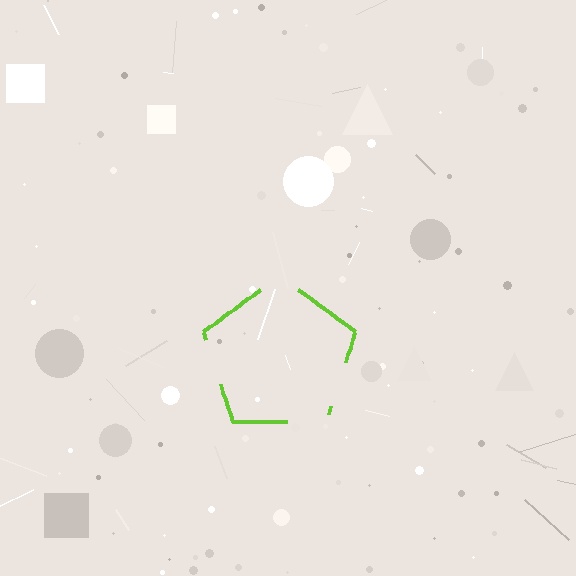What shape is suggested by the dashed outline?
The dashed outline suggests a pentagon.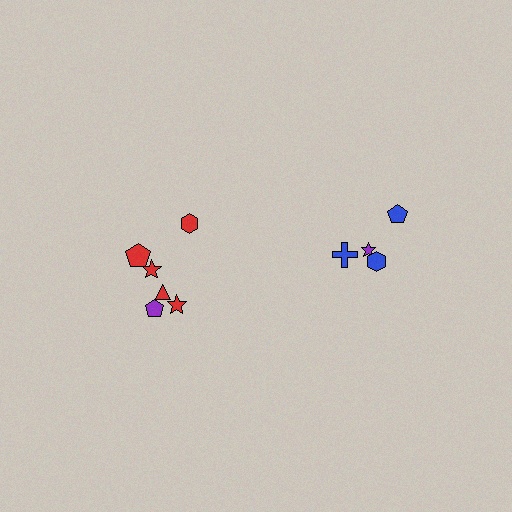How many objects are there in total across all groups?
There are 10 objects.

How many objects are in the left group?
There are 6 objects.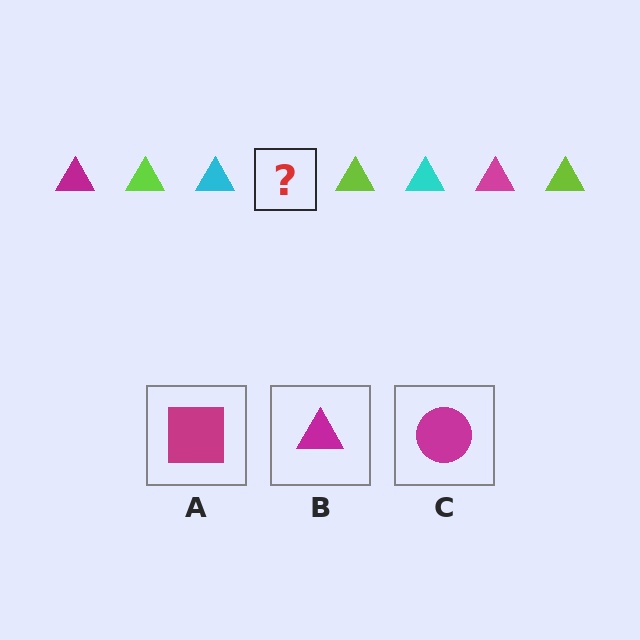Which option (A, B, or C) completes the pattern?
B.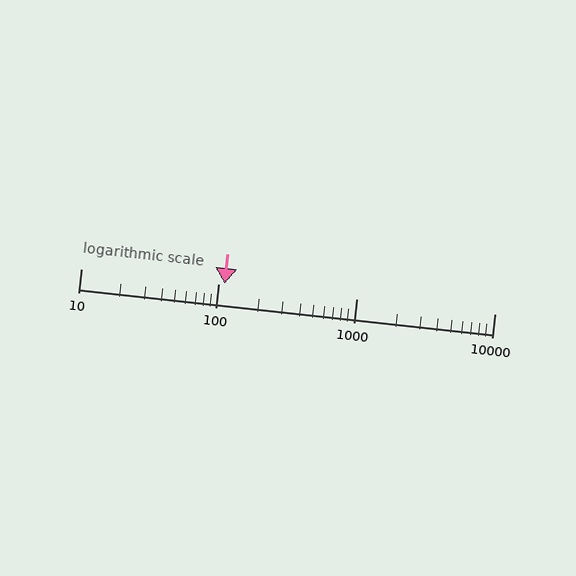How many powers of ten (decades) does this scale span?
The scale spans 3 decades, from 10 to 10000.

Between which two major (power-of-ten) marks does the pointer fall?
The pointer is between 100 and 1000.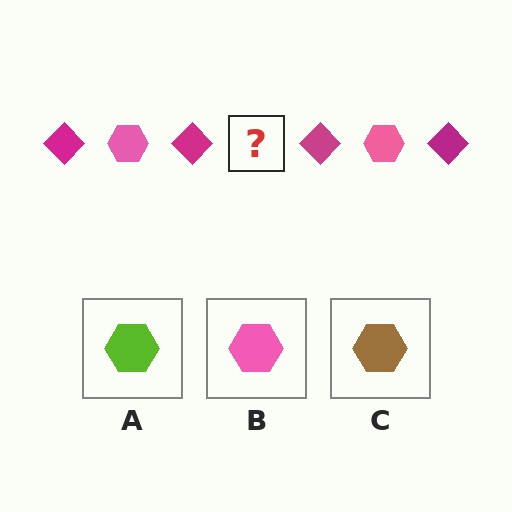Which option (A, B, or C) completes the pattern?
B.